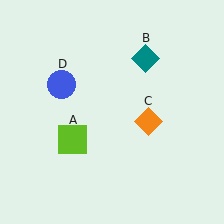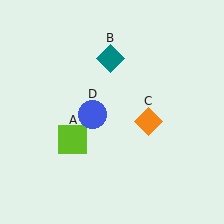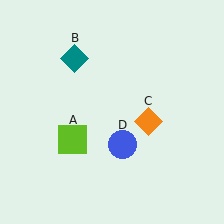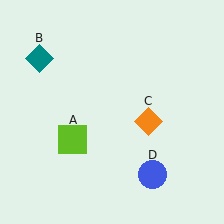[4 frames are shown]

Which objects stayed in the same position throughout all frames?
Lime square (object A) and orange diamond (object C) remained stationary.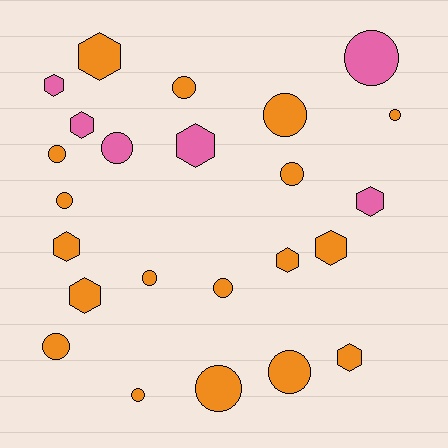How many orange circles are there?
There are 12 orange circles.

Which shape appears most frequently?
Circle, with 14 objects.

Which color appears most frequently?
Orange, with 18 objects.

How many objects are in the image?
There are 24 objects.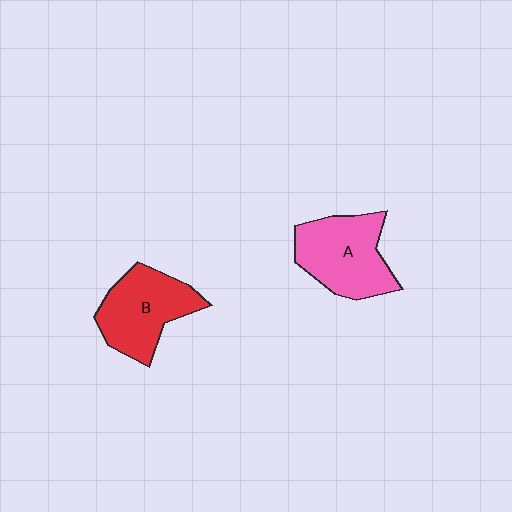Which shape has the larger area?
Shape A (pink).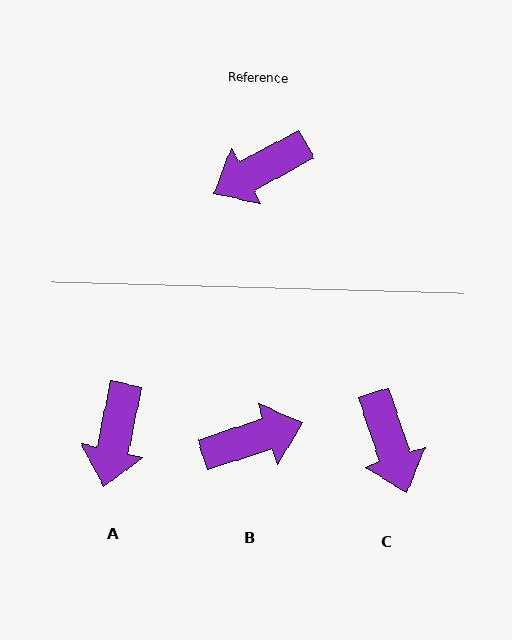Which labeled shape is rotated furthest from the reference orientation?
B, about 170 degrees away.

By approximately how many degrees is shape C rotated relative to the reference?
Approximately 80 degrees counter-clockwise.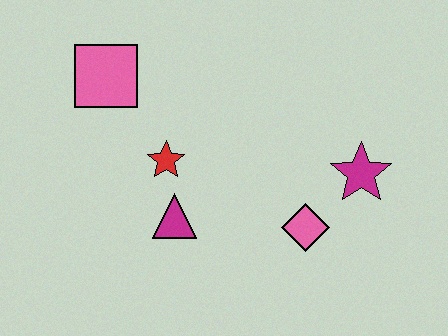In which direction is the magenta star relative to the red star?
The magenta star is to the right of the red star.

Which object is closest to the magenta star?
The pink diamond is closest to the magenta star.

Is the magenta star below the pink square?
Yes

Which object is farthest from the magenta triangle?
The magenta star is farthest from the magenta triangle.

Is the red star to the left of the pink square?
No